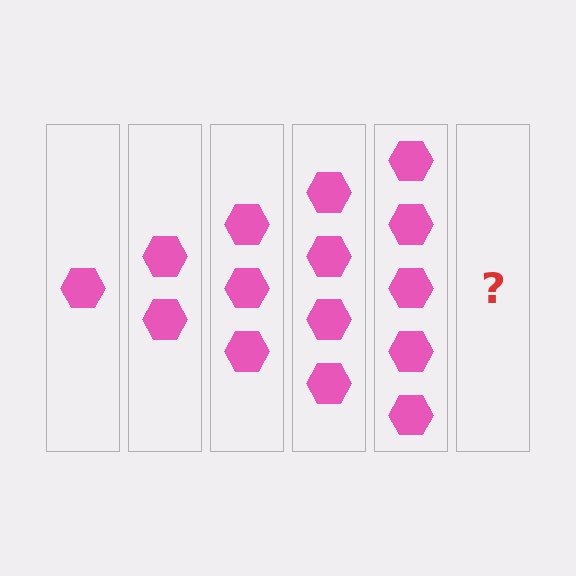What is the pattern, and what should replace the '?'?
The pattern is that each step adds one more hexagon. The '?' should be 6 hexagons.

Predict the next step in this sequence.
The next step is 6 hexagons.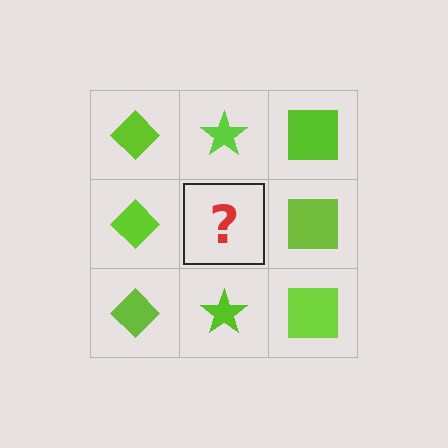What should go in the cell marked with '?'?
The missing cell should contain a lime star.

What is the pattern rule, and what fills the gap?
The rule is that each column has a consistent shape. The gap should be filled with a lime star.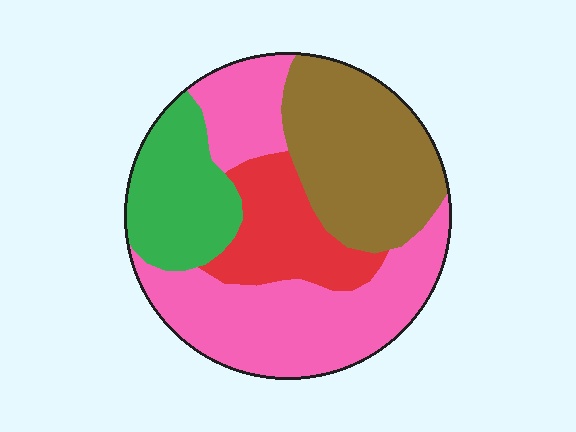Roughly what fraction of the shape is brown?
Brown covers about 25% of the shape.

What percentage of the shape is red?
Red covers roughly 15% of the shape.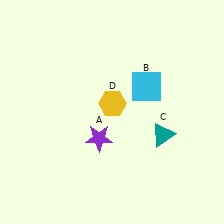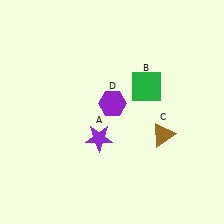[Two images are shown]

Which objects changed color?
B changed from cyan to green. C changed from teal to brown. D changed from yellow to purple.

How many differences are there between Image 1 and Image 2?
There are 3 differences between the two images.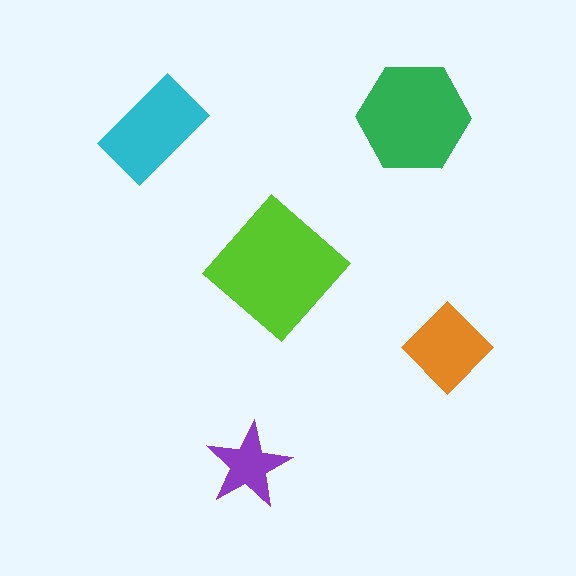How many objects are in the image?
There are 5 objects in the image.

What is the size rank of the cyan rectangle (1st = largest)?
3rd.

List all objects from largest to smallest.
The lime diamond, the green hexagon, the cyan rectangle, the orange diamond, the purple star.